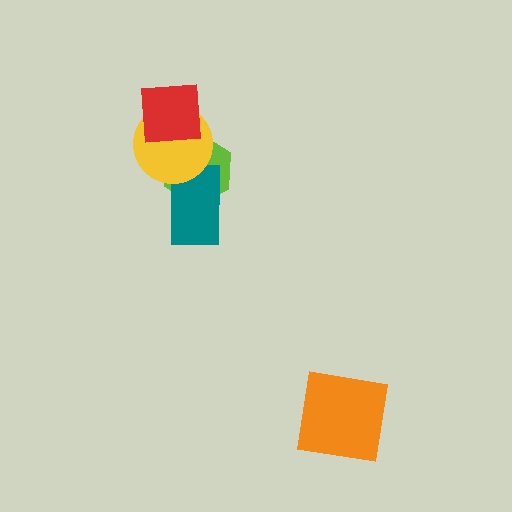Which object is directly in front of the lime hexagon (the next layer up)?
The teal rectangle is directly in front of the lime hexagon.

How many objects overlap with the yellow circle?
3 objects overlap with the yellow circle.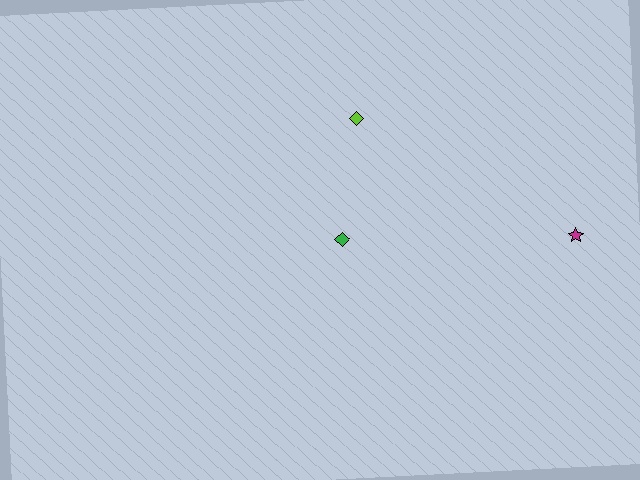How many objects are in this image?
There are 3 objects.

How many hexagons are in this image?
There are no hexagons.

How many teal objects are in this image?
There are no teal objects.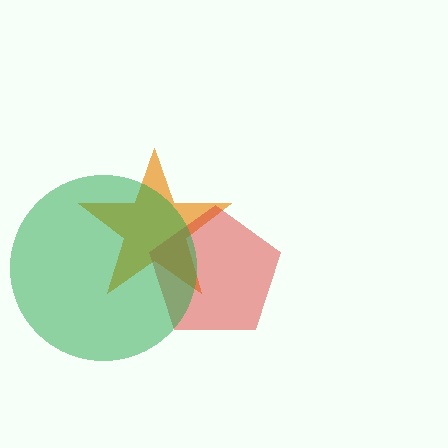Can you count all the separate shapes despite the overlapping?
Yes, there are 3 separate shapes.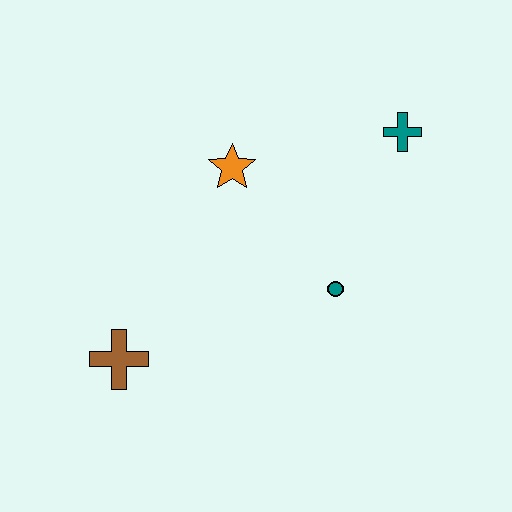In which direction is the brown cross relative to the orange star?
The brown cross is below the orange star.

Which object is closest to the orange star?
The teal circle is closest to the orange star.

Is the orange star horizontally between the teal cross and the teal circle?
No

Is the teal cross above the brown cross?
Yes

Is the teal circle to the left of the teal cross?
Yes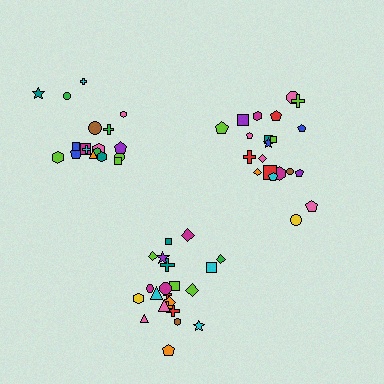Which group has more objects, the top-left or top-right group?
The top-right group.